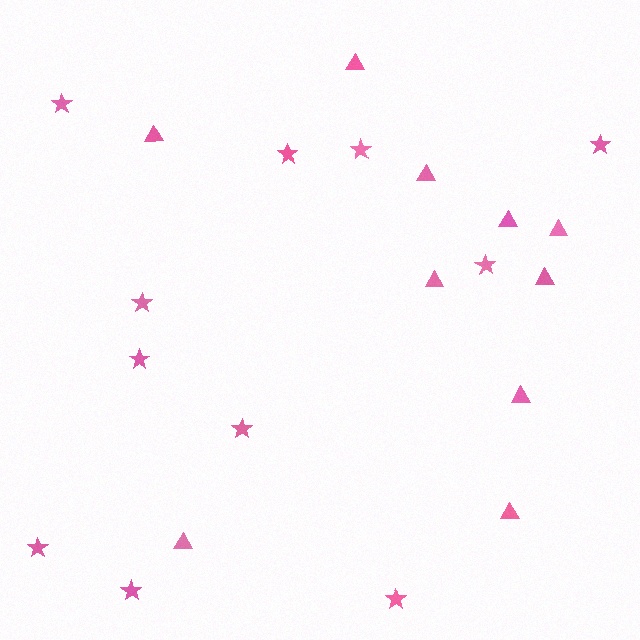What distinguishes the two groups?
There are 2 groups: one group of stars (11) and one group of triangles (10).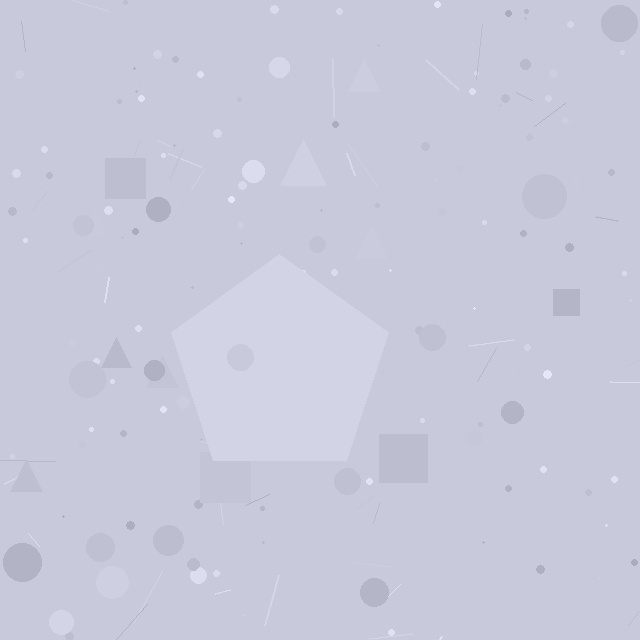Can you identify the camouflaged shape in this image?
The camouflaged shape is a pentagon.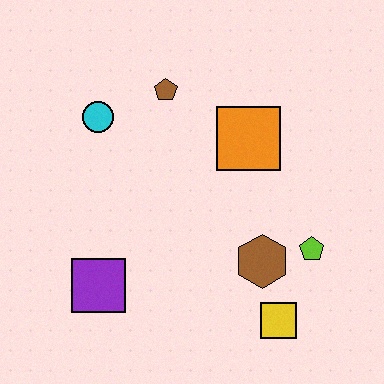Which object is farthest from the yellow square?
The cyan circle is farthest from the yellow square.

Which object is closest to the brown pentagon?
The cyan circle is closest to the brown pentagon.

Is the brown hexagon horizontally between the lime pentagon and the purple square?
Yes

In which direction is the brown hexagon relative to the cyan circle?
The brown hexagon is to the right of the cyan circle.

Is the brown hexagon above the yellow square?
Yes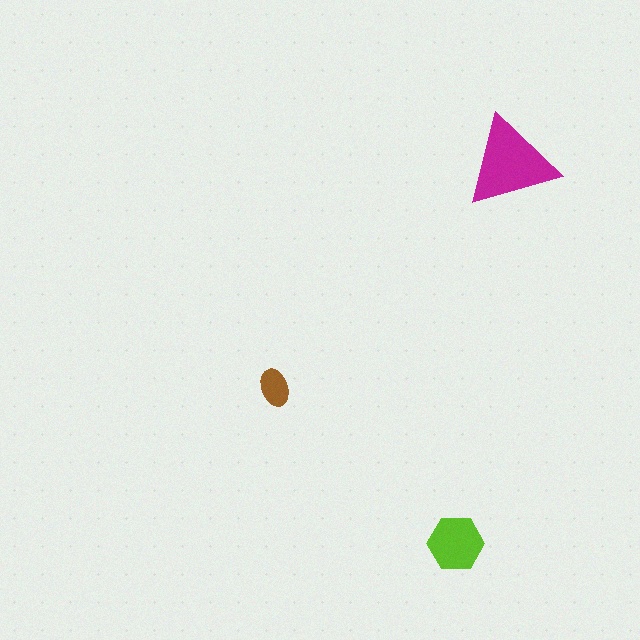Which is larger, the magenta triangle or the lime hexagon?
The magenta triangle.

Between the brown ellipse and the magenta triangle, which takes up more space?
The magenta triangle.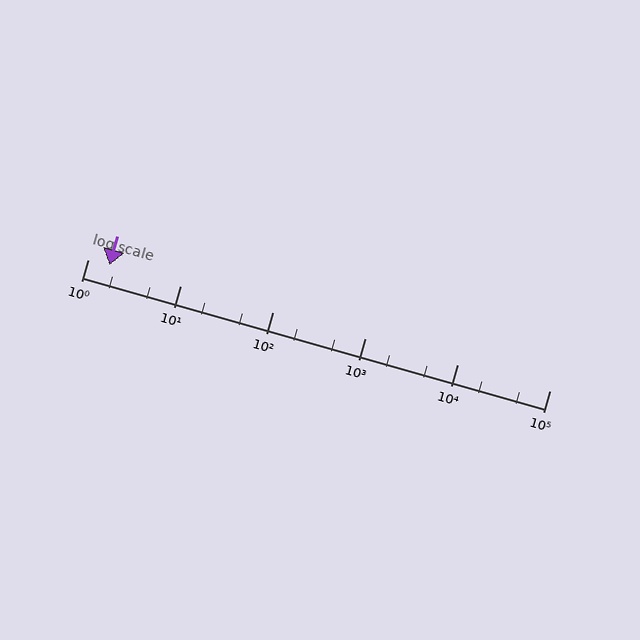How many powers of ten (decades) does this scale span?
The scale spans 5 decades, from 1 to 100000.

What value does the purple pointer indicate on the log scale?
The pointer indicates approximately 1.7.